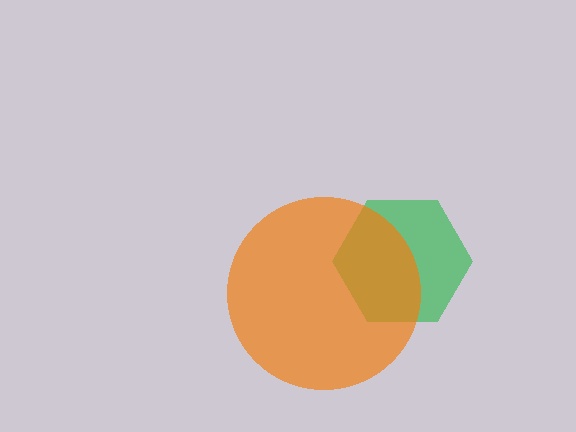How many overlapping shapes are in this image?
There are 2 overlapping shapes in the image.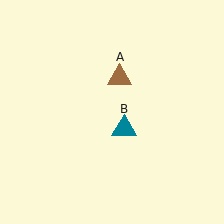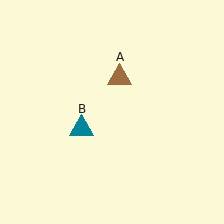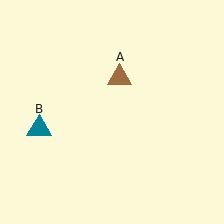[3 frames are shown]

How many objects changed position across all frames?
1 object changed position: teal triangle (object B).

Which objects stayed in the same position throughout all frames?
Brown triangle (object A) remained stationary.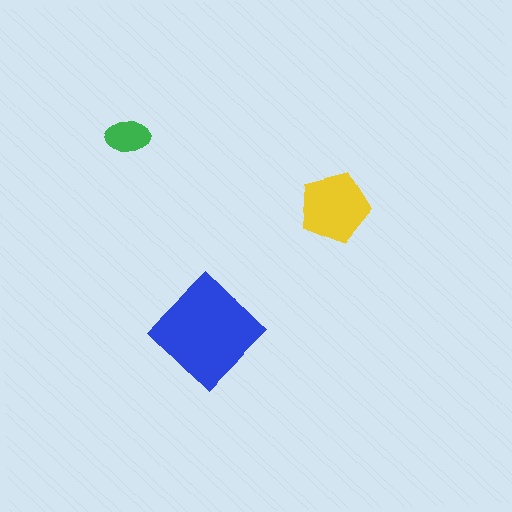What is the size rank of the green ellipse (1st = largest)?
3rd.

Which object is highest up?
The green ellipse is topmost.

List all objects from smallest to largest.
The green ellipse, the yellow pentagon, the blue diamond.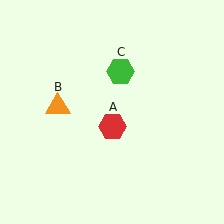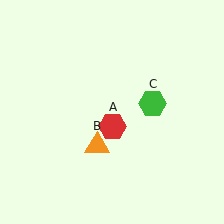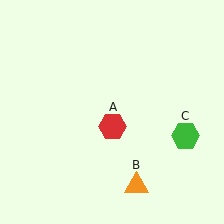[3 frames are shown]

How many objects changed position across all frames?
2 objects changed position: orange triangle (object B), green hexagon (object C).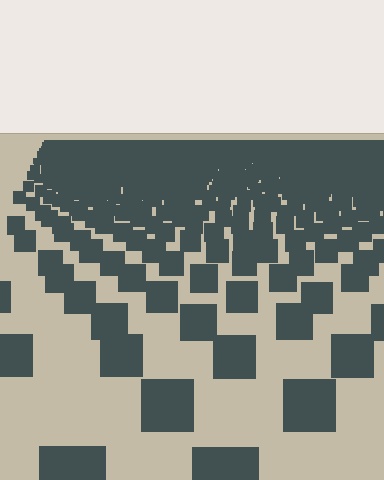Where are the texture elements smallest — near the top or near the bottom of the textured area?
Near the top.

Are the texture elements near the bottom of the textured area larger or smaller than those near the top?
Larger. Near the bottom, elements are closer to the viewer and appear at a bigger on-screen size.